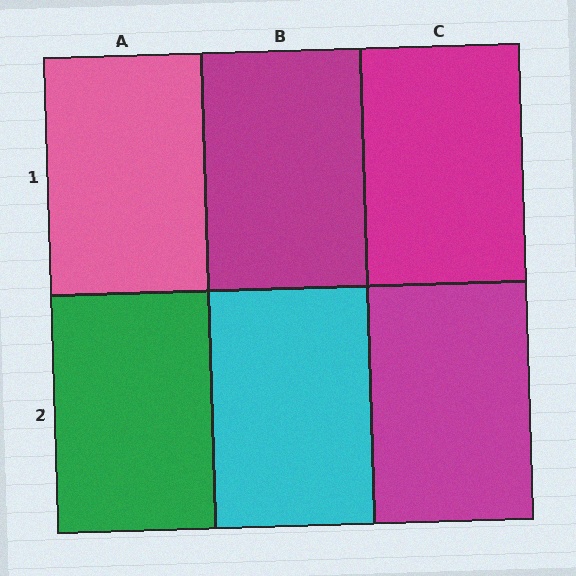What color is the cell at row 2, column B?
Cyan.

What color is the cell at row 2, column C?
Magenta.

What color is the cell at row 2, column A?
Green.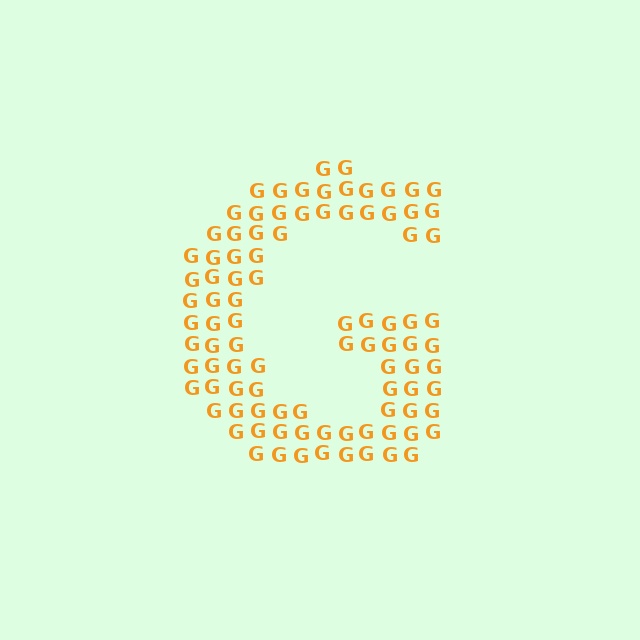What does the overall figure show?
The overall figure shows the letter G.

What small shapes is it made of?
It is made of small letter G's.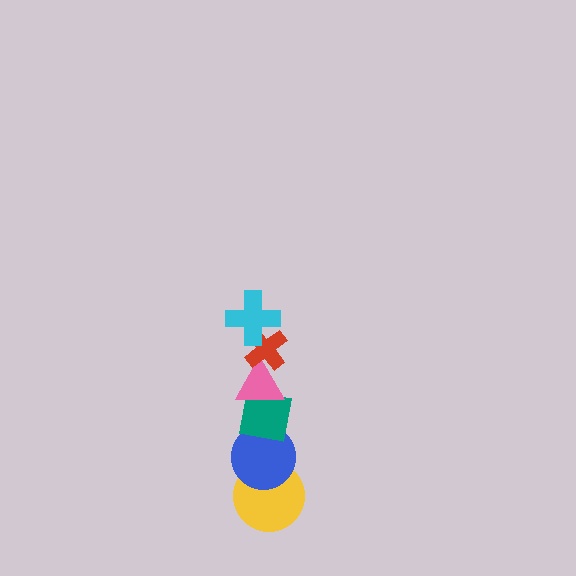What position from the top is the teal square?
The teal square is 4th from the top.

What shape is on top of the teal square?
The pink triangle is on top of the teal square.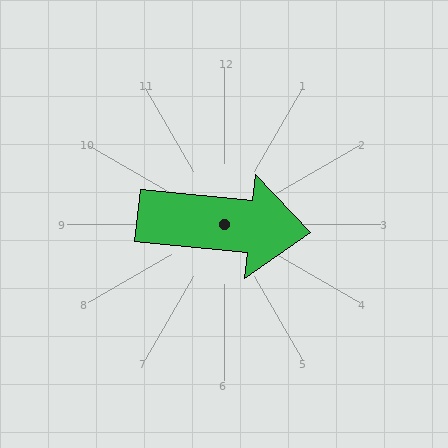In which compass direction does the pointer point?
East.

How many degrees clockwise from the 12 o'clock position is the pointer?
Approximately 96 degrees.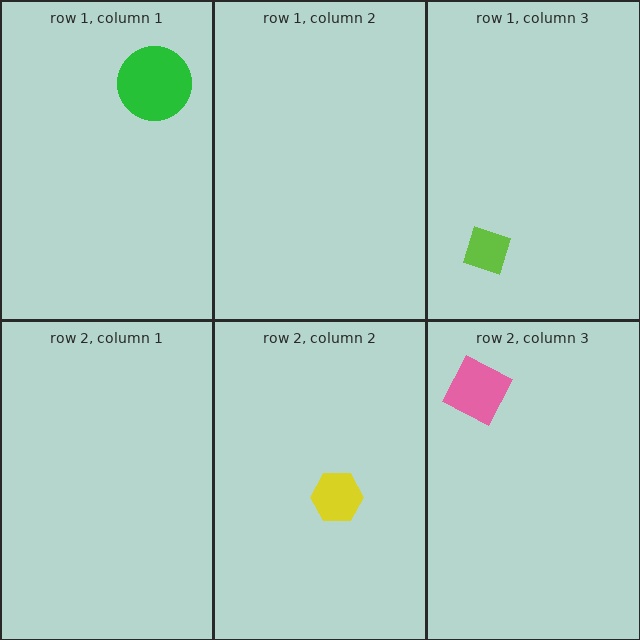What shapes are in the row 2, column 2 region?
The yellow hexagon.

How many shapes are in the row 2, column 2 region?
1.